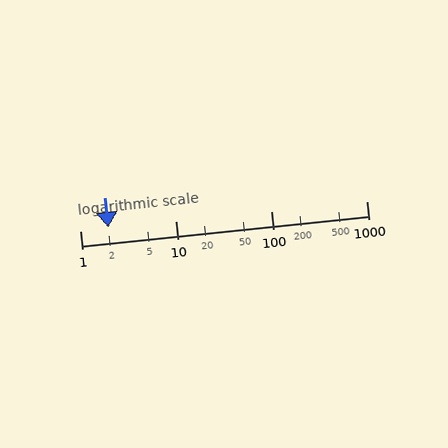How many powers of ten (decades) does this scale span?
The scale spans 3 decades, from 1 to 1000.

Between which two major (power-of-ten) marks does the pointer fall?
The pointer is between 1 and 10.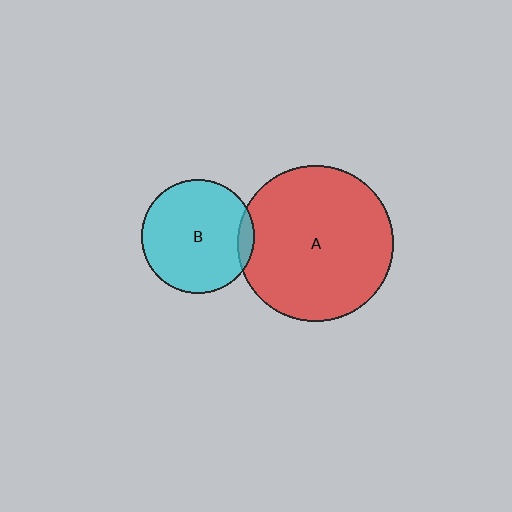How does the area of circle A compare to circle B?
Approximately 1.9 times.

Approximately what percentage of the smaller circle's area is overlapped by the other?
Approximately 5%.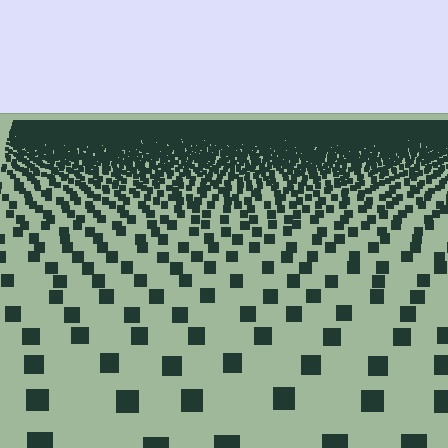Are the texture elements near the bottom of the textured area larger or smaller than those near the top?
Larger. Near the bottom, elements are closer to the viewer and appear at a bigger on-screen size.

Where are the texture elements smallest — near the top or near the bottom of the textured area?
Near the top.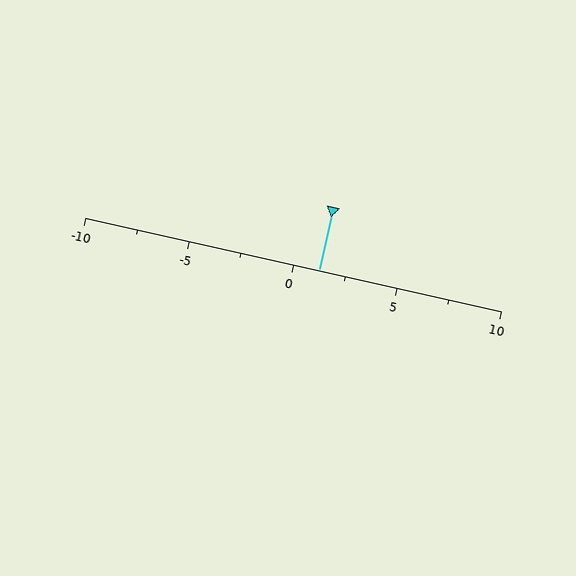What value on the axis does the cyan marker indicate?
The marker indicates approximately 1.2.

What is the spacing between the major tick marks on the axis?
The major ticks are spaced 5 apart.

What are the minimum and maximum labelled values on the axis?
The axis runs from -10 to 10.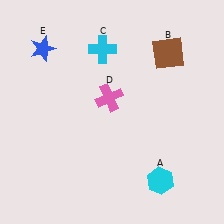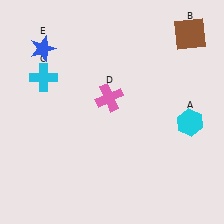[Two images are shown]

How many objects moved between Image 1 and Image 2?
3 objects moved between the two images.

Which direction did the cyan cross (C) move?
The cyan cross (C) moved left.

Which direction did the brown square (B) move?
The brown square (B) moved right.